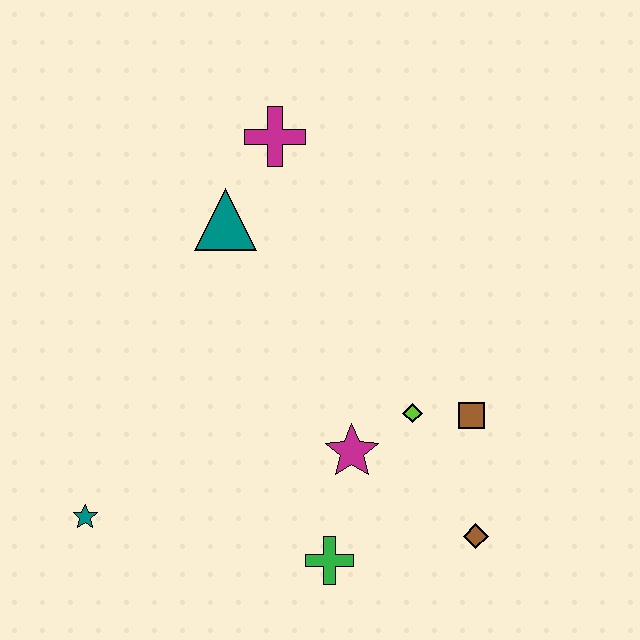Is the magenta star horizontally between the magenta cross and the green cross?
No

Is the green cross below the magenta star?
Yes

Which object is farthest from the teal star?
The magenta cross is farthest from the teal star.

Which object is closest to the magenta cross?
The teal triangle is closest to the magenta cross.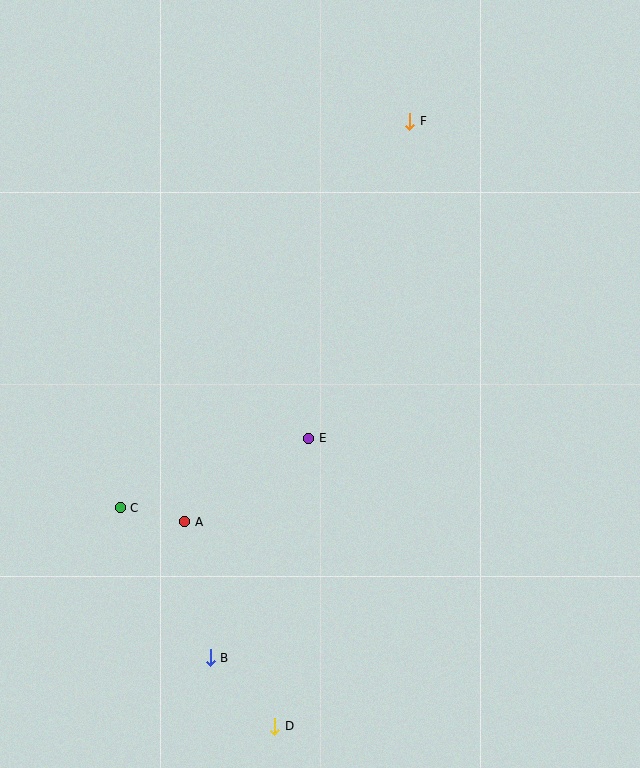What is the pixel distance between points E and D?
The distance between E and D is 290 pixels.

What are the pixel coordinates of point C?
Point C is at (120, 508).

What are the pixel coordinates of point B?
Point B is at (210, 658).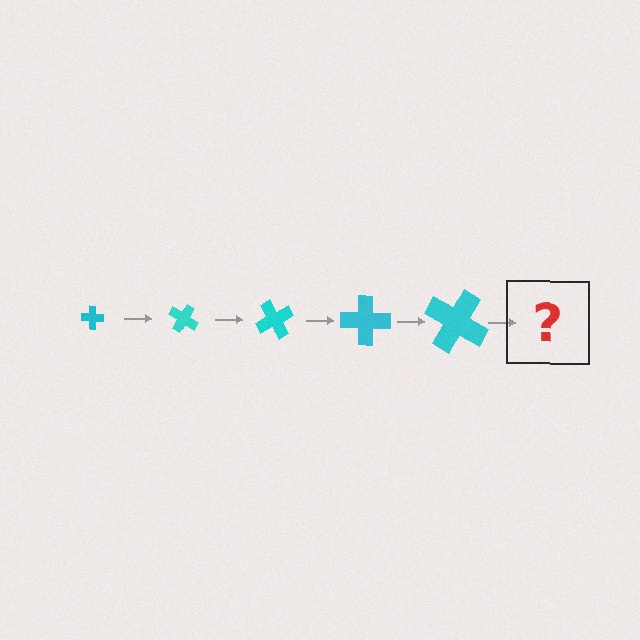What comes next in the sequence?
The next element should be a cross, larger than the previous one and rotated 150 degrees from the start.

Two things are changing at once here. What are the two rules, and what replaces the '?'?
The two rules are that the cross grows larger each step and it rotates 30 degrees each step. The '?' should be a cross, larger than the previous one and rotated 150 degrees from the start.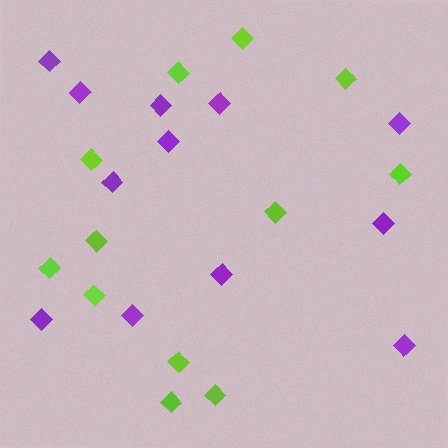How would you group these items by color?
There are 2 groups: one group of purple diamonds (12) and one group of lime diamonds (12).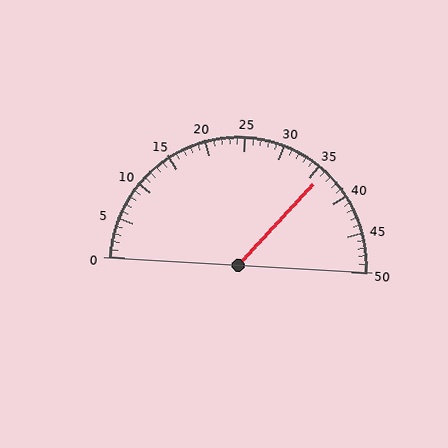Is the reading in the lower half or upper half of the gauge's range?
The reading is in the upper half of the range (0 to 50).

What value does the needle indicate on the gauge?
The needle indicates approximately 36.